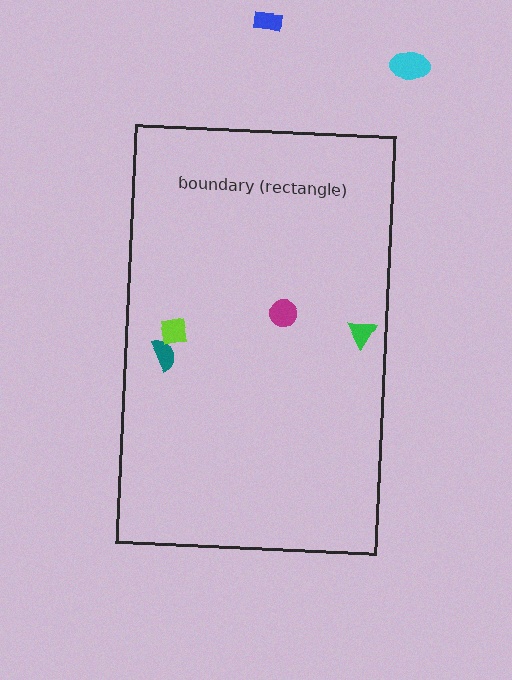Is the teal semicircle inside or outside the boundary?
Inside.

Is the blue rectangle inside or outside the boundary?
Outside.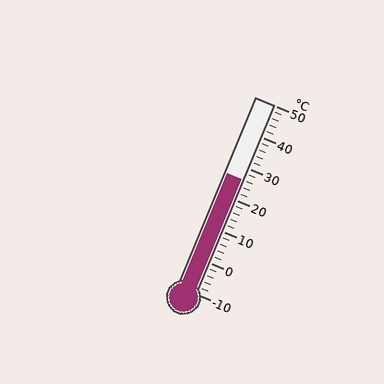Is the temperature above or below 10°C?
The temperature is above 10°C.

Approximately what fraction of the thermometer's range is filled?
The thermometer is filled to approximately 60% of its range.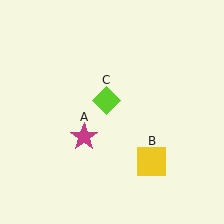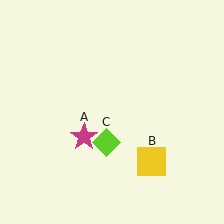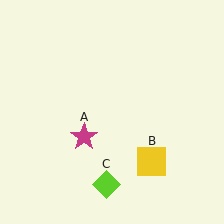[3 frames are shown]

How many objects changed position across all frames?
1 object changed position: lime diamond (object C).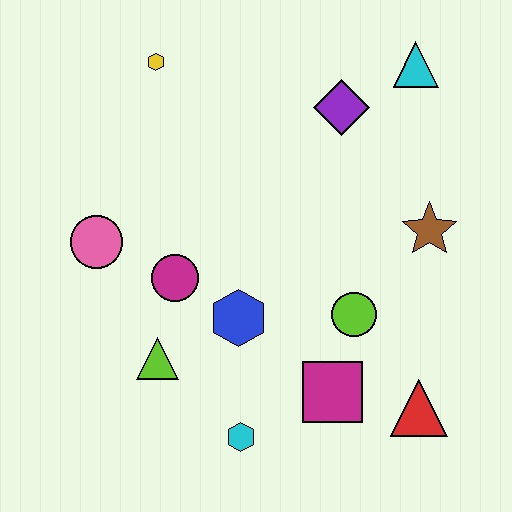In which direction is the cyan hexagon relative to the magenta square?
The cyan hexagon is to the left of the magenta square.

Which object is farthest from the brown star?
The pink circle is farthest from the brown star.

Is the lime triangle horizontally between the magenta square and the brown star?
No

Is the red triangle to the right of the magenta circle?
Yes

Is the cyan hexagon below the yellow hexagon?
Yes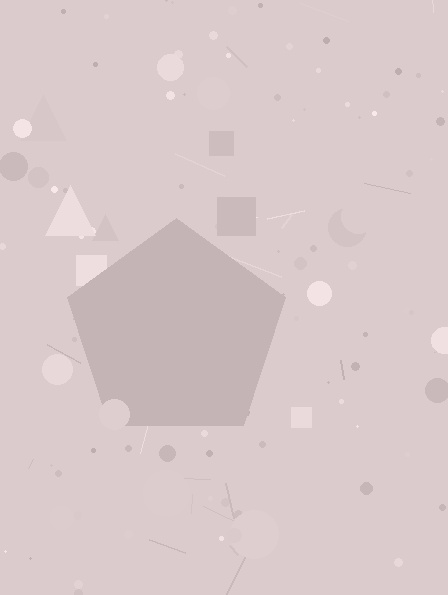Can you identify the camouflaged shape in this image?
The camouflaged shape is a pentagon.